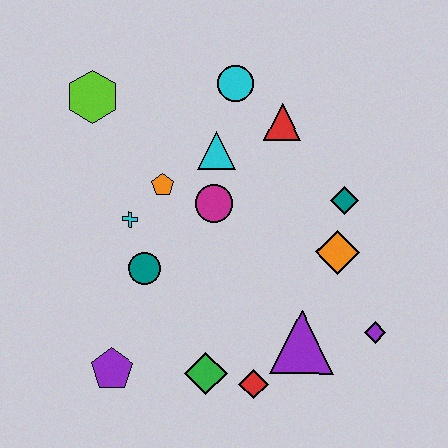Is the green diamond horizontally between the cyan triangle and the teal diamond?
No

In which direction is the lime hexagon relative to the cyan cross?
The lime hexagon is above the cyan cross.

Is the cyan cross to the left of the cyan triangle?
Yes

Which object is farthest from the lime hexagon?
The purple diamond is farthest from the lime hexagon.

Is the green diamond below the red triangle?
Yes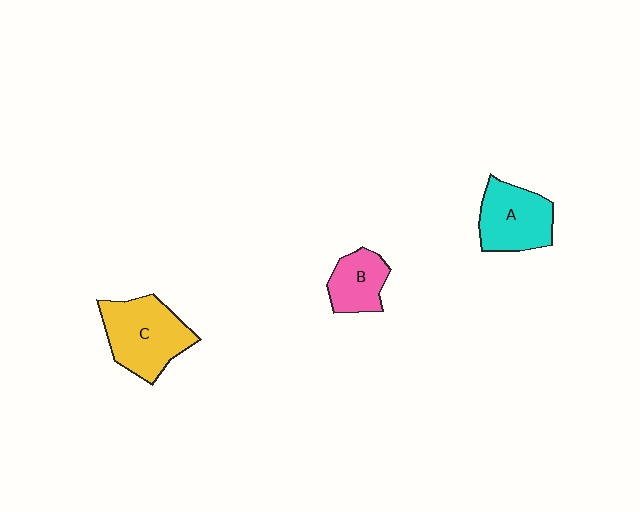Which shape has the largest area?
Shape C (yellow).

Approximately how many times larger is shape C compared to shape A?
Approximately 1.2 times.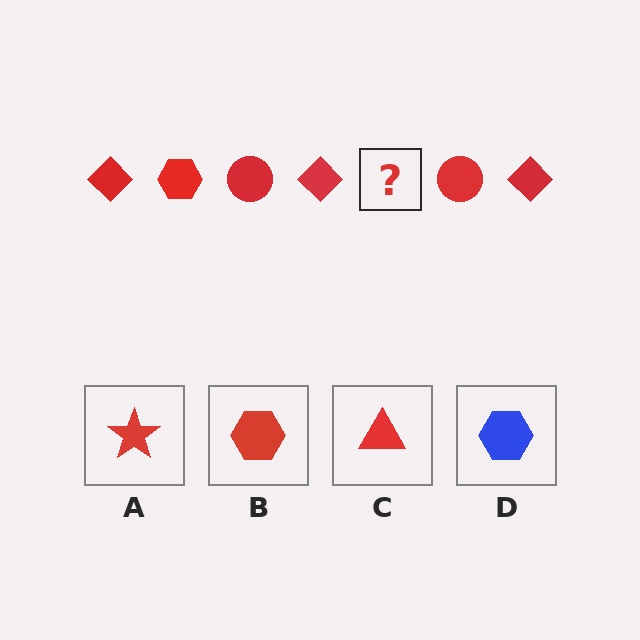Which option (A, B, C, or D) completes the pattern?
B.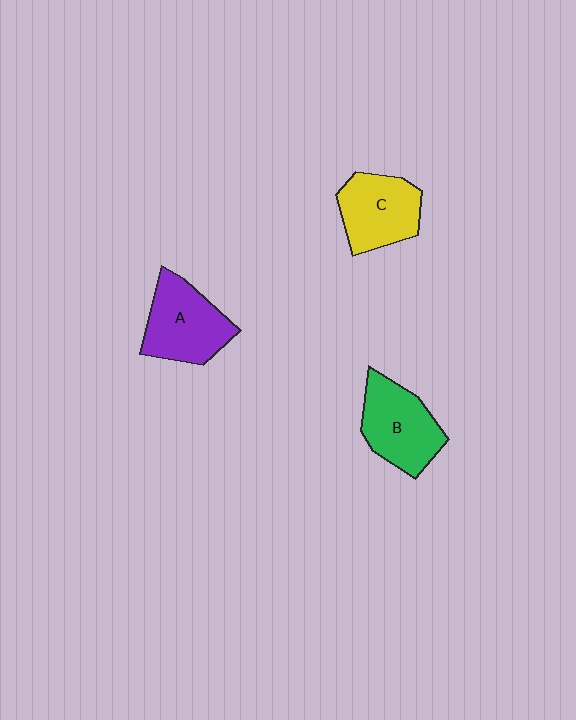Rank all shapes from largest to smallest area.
From largest to smallest: A (purple), B (green), C (yellow).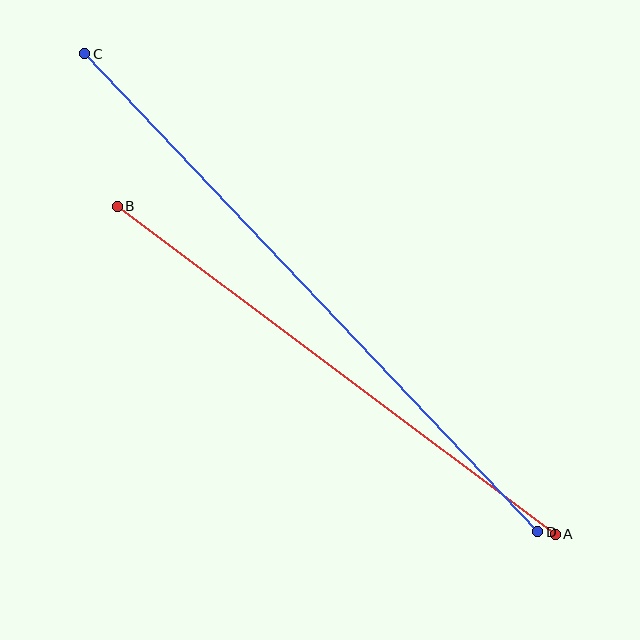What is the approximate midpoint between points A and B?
The midpoint is at approximately (336, 370) pixels.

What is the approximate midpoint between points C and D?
The midpoint is at approximately (311, 293) pixels.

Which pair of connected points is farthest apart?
Points C and D are farthest apart.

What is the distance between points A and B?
The distance is approximately 547 pixels.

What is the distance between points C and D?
The distance is approximately 658 pixels.